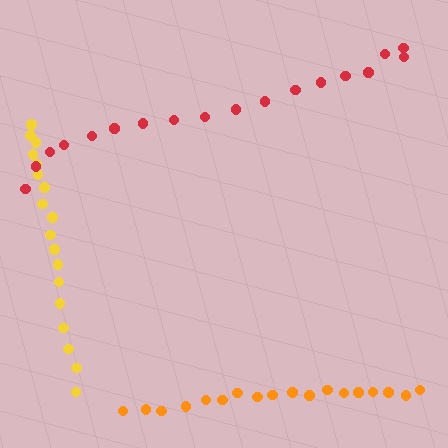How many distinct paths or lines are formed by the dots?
There are 3 distinct paths.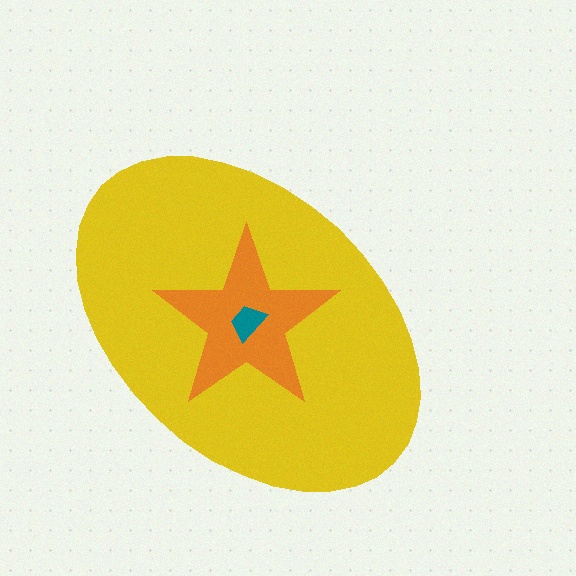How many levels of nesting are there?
3.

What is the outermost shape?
The yellow ellipse.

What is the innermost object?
The teal trapezoid.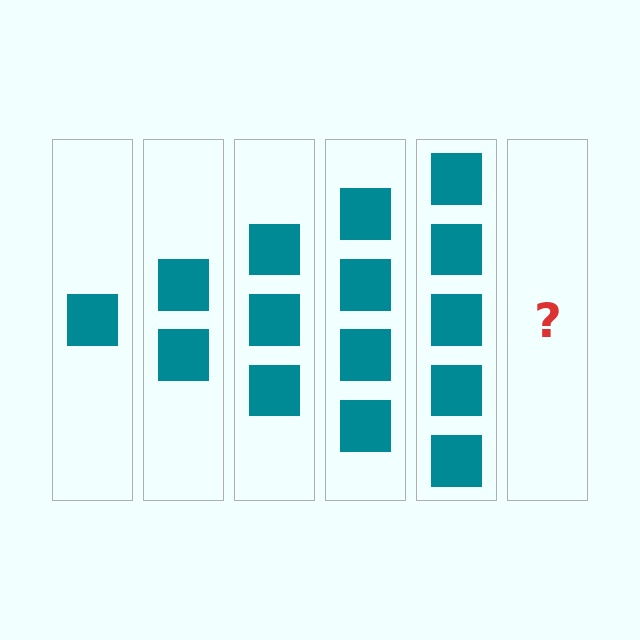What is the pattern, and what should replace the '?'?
The pattern is that each step adds one more square. The '?' should be 6 squares.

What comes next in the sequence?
The next element should be 6 squares.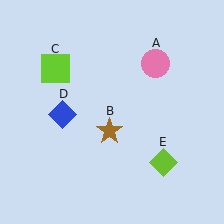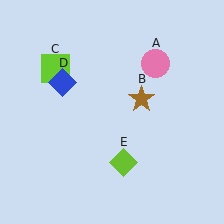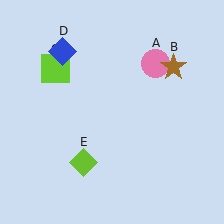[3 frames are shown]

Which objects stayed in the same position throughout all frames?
Pink circle (object A) and lime square (object C) remained stationary.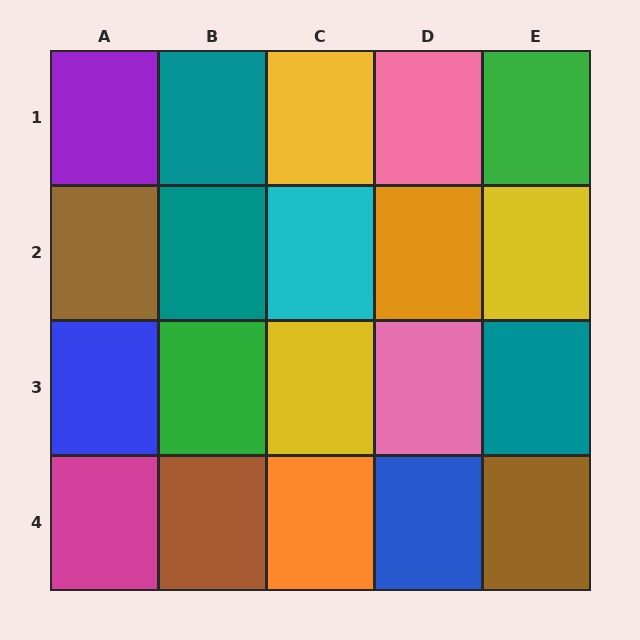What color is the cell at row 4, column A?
Magenta.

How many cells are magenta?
1 cell is magenta.